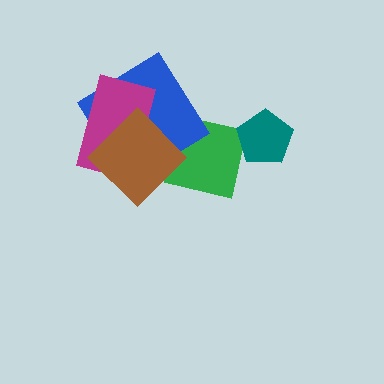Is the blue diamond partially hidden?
Yes, it is partially covered by another shape.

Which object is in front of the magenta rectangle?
The brown diamond is in front of the magenta rectangle.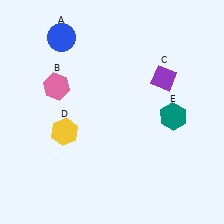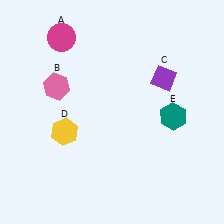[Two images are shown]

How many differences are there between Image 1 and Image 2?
There is 1 difference between the two images.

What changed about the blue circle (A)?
In Image 1, A is blue. In Image 2, it changed to magenta.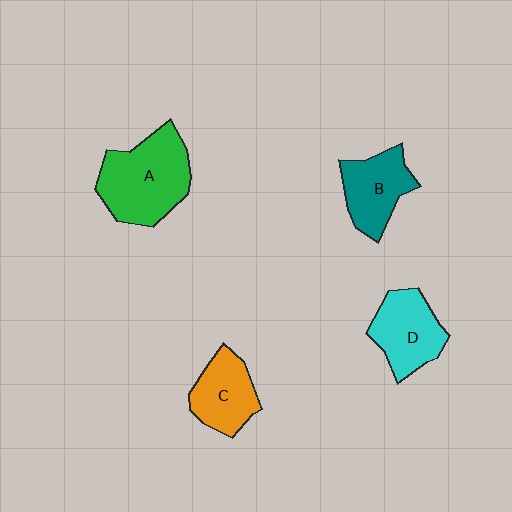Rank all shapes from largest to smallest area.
From largest to smallest: A (green), D (cyan), B (teal), C (orange).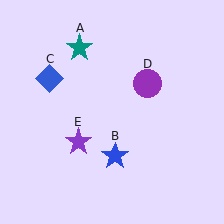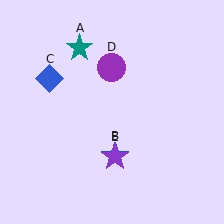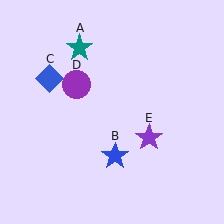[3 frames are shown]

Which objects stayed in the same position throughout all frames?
Teal star (object A) and blue star (object B) and blue diamond (object C) remained stationary.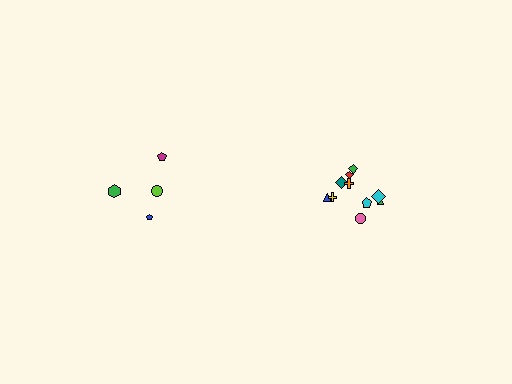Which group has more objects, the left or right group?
The right group.